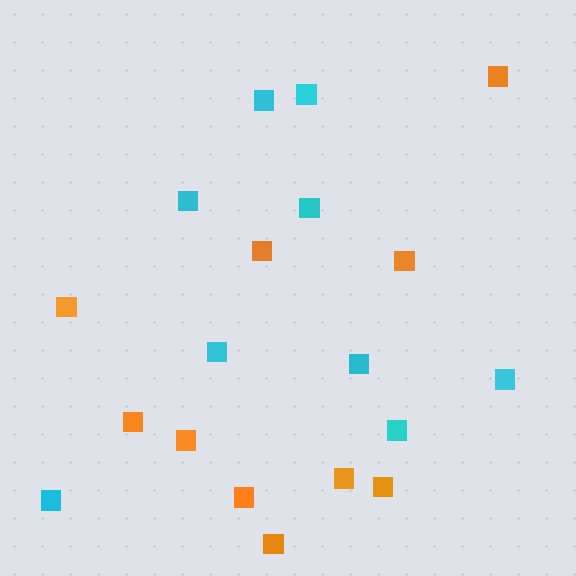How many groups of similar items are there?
There are 2 groups: one group of orange squares (10) and one group of cyan squares (9).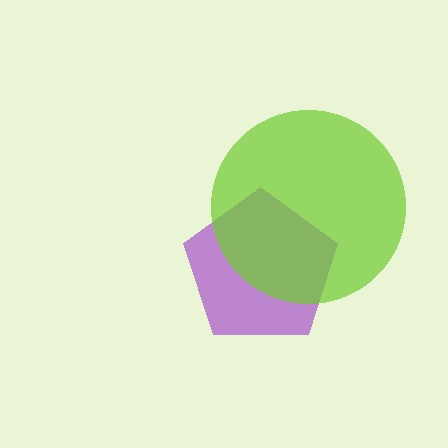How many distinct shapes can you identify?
There are 2 distinct shapes: a purple pentagon, a lime circle.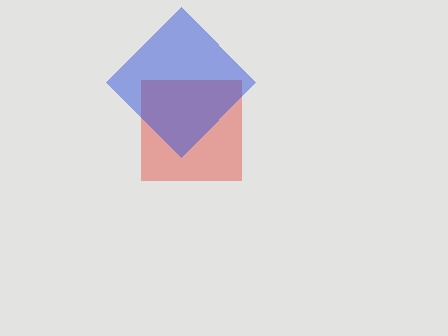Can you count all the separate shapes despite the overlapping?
Yes, there are 2 separate shapes.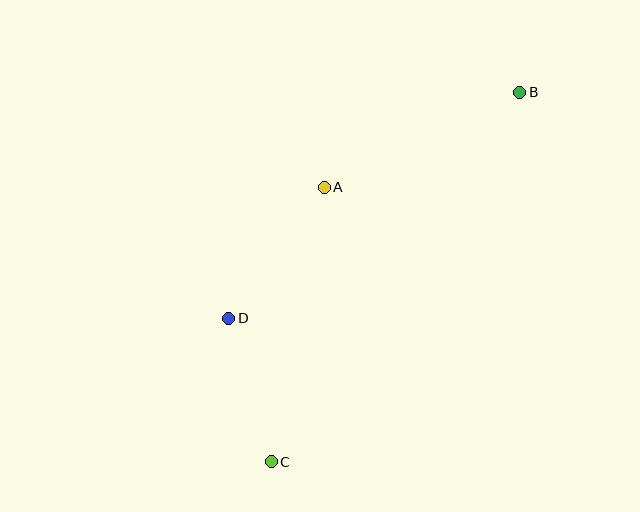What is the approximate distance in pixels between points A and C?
The distance between A and C is approximately 280 pixels.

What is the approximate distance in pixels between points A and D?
The distance between A and D is approximately 162 pixels.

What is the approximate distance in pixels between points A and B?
The distance between A and B is approximately 217 pixels.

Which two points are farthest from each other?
Points B and C are farthest from each other.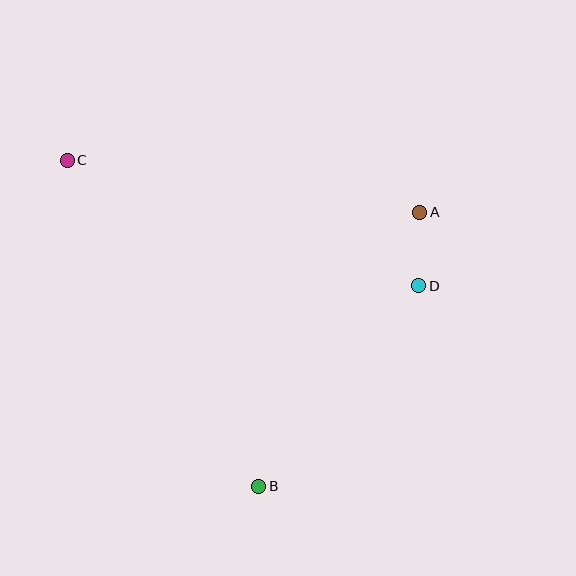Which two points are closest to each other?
Points A and D are closest to each other.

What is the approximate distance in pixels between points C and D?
The distance between C and D is approximately 373 pixels.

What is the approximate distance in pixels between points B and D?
The distance between B and D is approximately 257 pixels.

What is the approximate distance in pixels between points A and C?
The distance between A and C is approximately 356 pixels.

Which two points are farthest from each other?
Points B and C are farthest from each other.